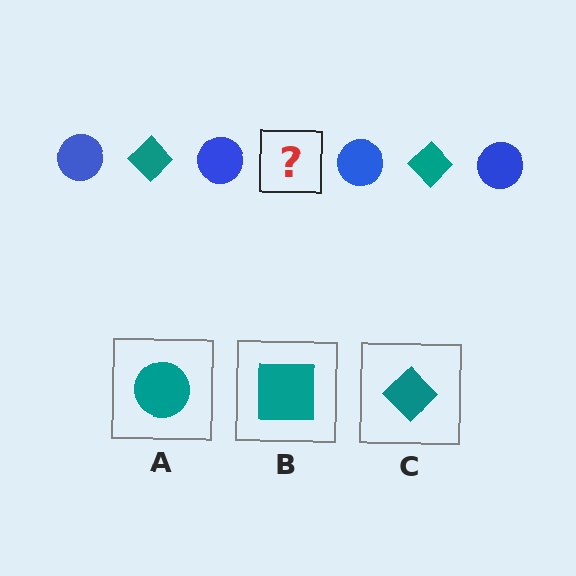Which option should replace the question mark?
Option C.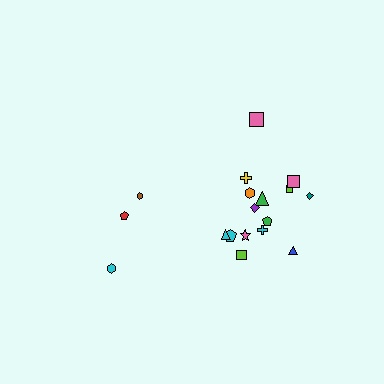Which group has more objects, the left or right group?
The right group.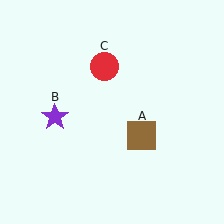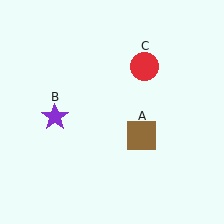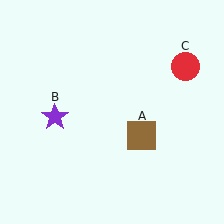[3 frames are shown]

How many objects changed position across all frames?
1 object changed position: red circle (object C).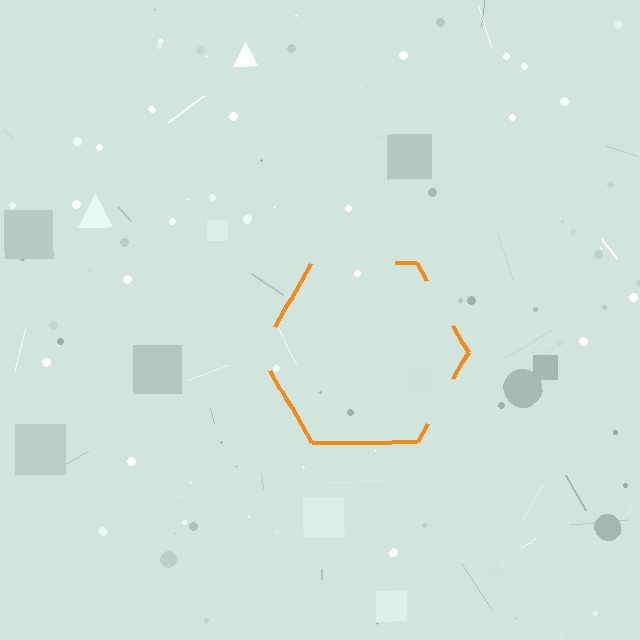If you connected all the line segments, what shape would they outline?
They would outline a hexagon.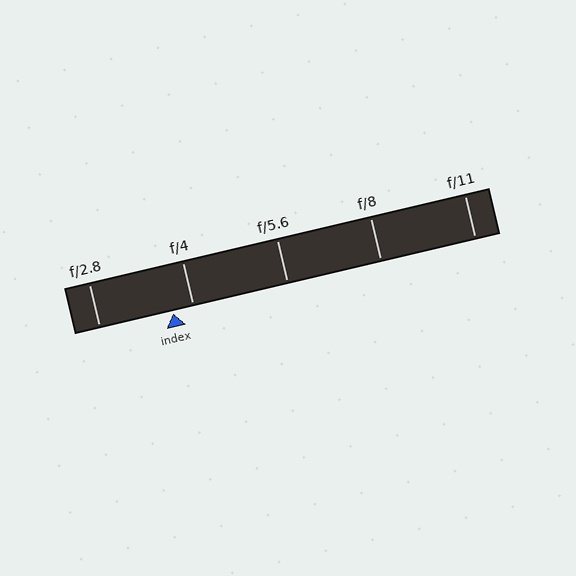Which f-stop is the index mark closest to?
The index mark is closest to f/4.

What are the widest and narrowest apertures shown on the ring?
The widest aperture shown is f/2.8 and the narrowest is f/11.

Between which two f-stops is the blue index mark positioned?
The index mark is between f/2.8 and f/4.